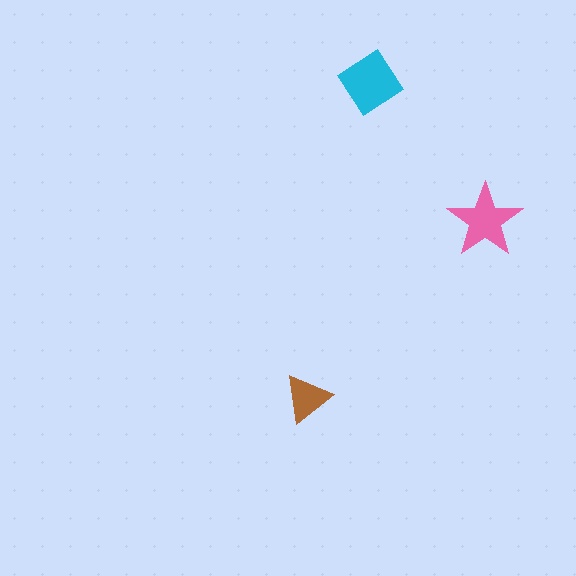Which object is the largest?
The cyan diamond.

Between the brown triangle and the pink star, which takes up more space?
The pink star.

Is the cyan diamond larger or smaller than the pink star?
Larger.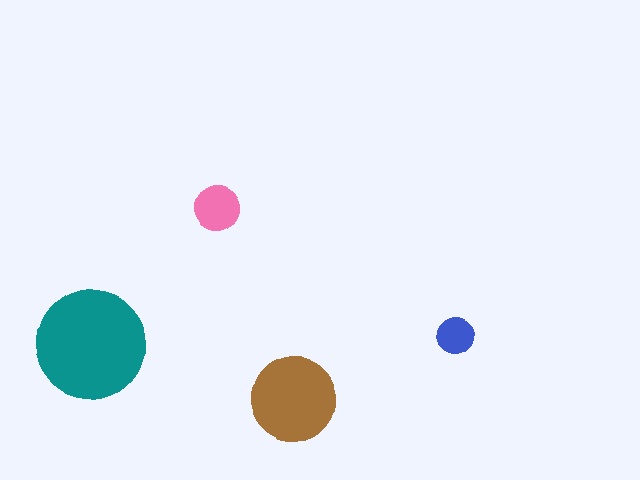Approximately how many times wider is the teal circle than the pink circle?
About 2.5 times wider.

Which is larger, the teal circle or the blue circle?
The teal one.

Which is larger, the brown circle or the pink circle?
The brown one.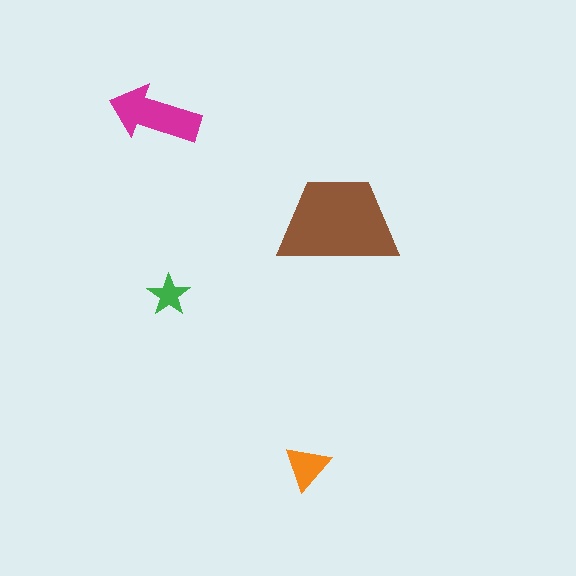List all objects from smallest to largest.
The green star, the orange triangle, the magenta arrow, the brown trapezoid.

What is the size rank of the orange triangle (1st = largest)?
3rd.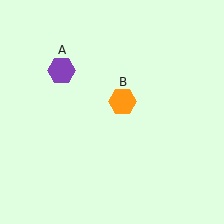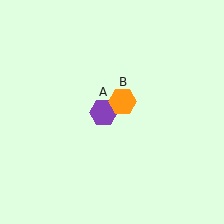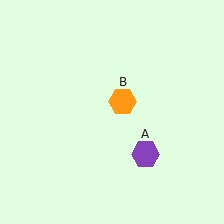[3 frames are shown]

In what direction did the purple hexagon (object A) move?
The purple hexagon (object A) moved down and to the right.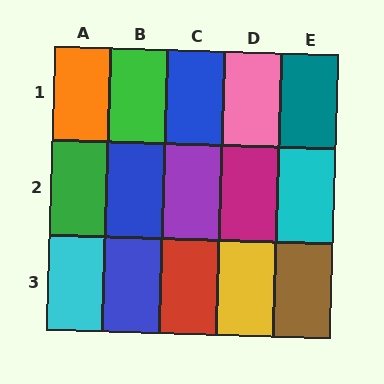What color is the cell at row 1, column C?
Blue.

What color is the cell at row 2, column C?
Purple.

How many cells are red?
1 cell is red.